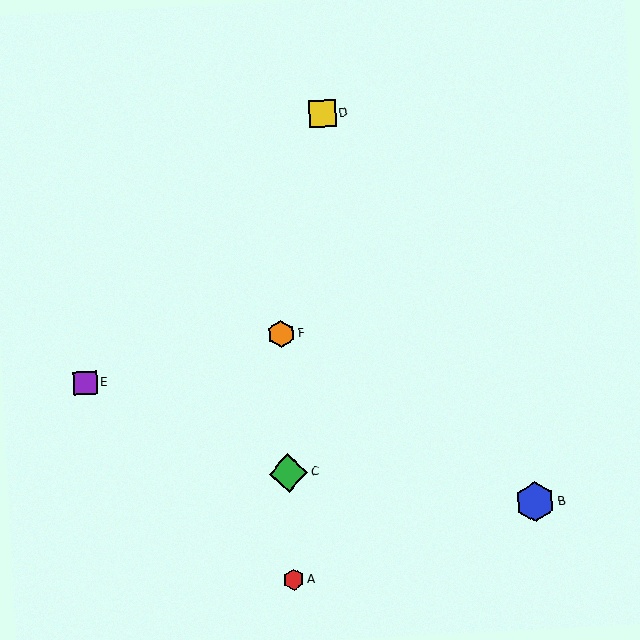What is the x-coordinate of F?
Object F is at x≈281.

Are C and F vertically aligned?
Yes, both are at x≈288.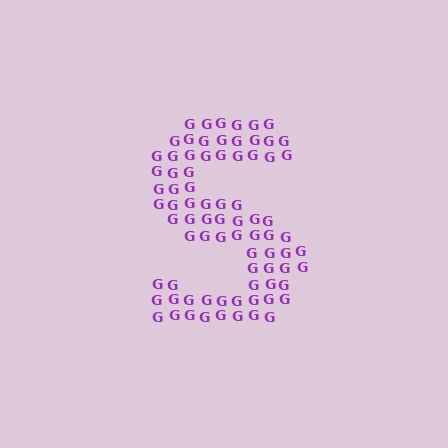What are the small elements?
The small elements are letter G's.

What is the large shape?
The large shape is the letter S.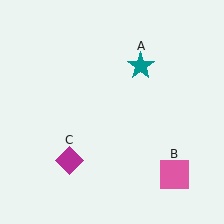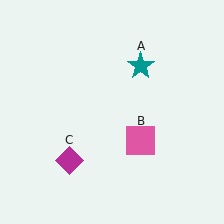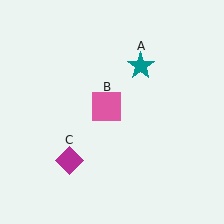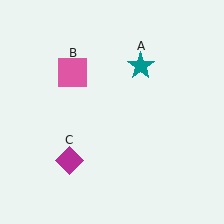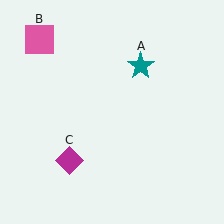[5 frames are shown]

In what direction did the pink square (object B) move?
The pink square (object B) moved up and to the left.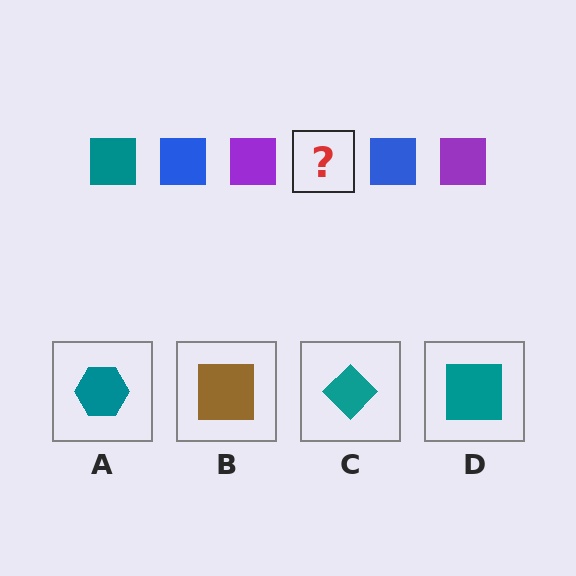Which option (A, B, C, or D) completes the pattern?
D.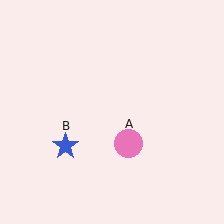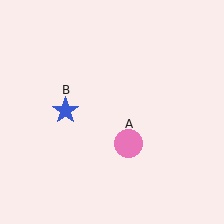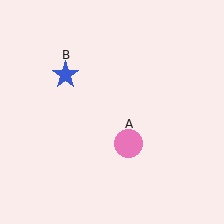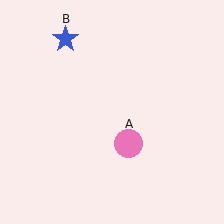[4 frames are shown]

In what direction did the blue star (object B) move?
The blue star (object B) moved up.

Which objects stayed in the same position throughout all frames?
Pink circle (object A) remained stationary.